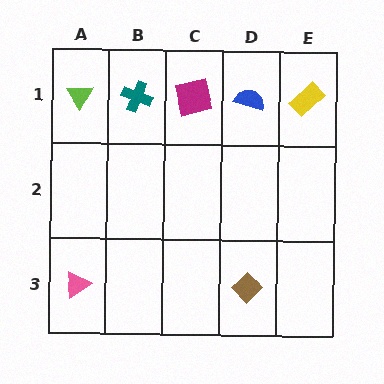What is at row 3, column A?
A pink triangle.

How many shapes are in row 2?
0 shapes.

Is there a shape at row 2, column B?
No, that cell is empty.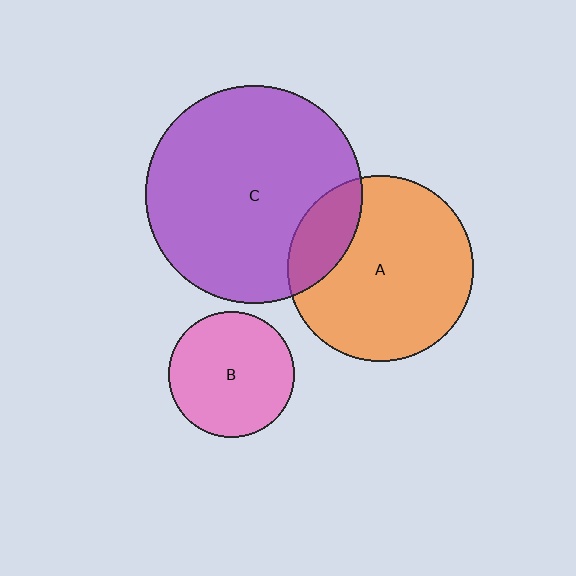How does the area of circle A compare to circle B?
Approximately 2.2 times.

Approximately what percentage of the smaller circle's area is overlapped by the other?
Approximately 20%.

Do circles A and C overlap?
Yes.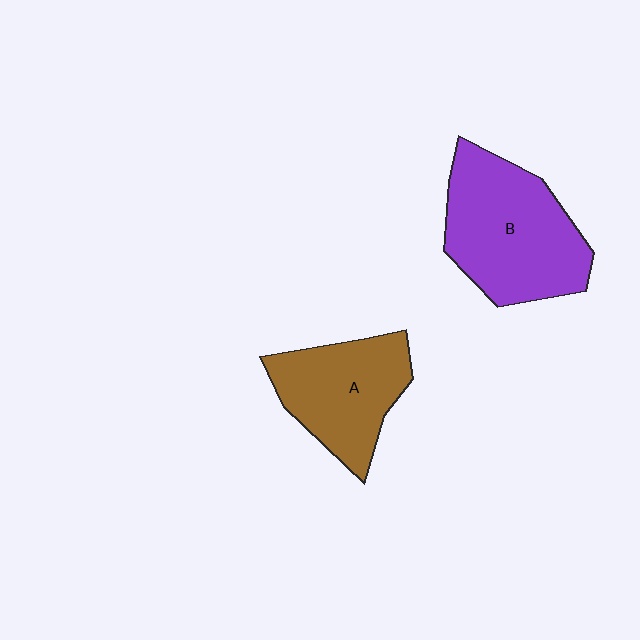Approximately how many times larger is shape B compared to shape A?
Approximately 1.3 times.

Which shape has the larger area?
Shape B (purple).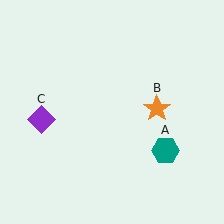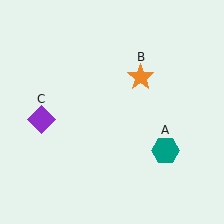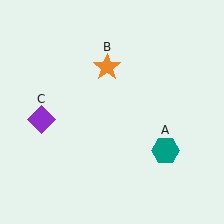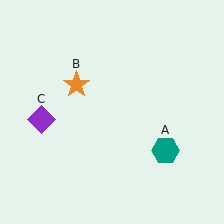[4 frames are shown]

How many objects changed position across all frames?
1 object changed position: orange star (object B).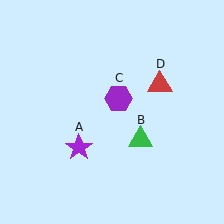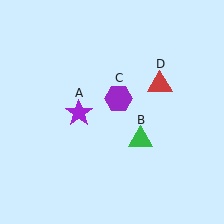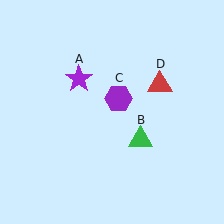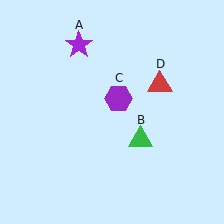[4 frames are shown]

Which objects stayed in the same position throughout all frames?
Green triangle (object B) and purple hexagon (object C) and red triangle (object D) remained stationary.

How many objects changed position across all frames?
1 object changed position: purple star (object A).